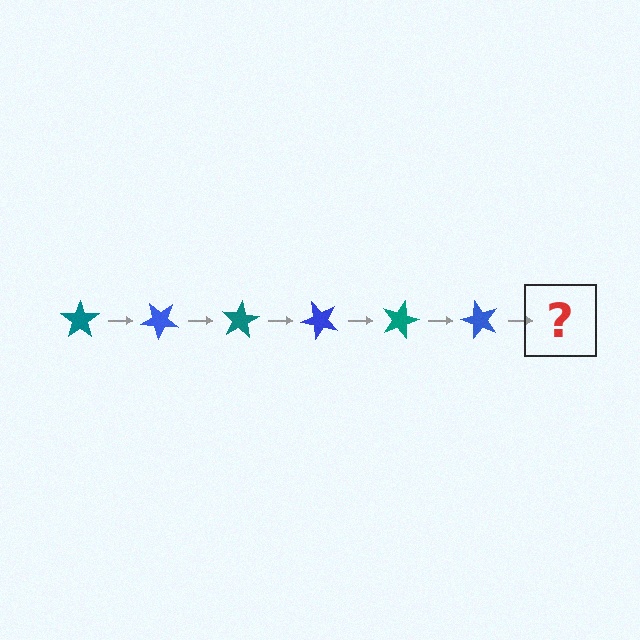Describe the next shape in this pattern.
It should be a teal star, rotated 240 degrees from the start.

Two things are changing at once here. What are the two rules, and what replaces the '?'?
The two rules are that it rotates 40 degrees each step and the color cycles through teal and blue. The '?' should be a teal star, rotated 240 degrees from the start.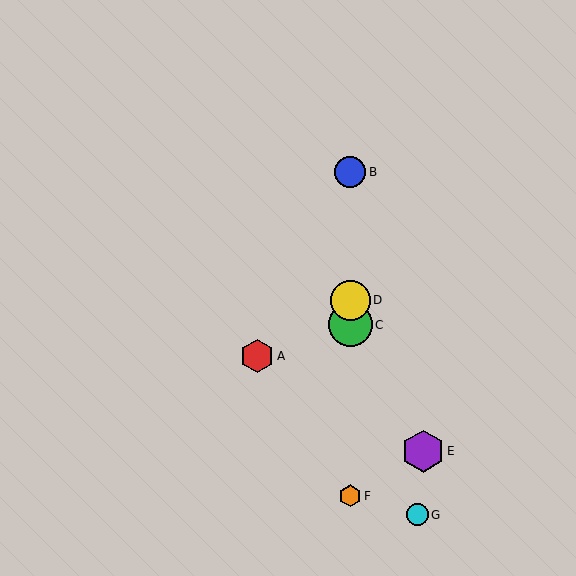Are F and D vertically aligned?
Yes, both are at x≈350.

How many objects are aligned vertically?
4 objects (B, C, D, F) are aligned vertically.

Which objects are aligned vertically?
Objects B, C, D, F are aligned vertically.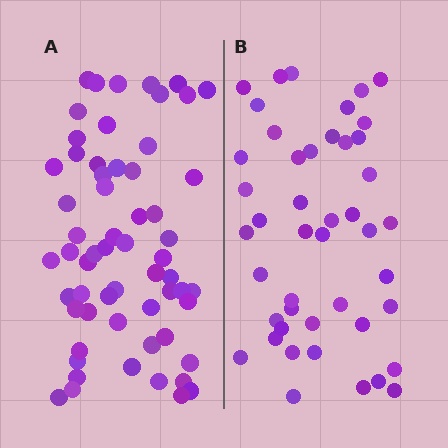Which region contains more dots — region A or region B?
Region A (the left region) has more dots.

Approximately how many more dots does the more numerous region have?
Region A has approximately 15 more dots than region B.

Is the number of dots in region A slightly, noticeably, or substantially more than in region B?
Region A has noticeably more, but not dramatically so. The ratio is roughly 1.3 to 1.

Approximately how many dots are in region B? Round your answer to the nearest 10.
About 40 dots. (The exact count is 45, which rounds to 40.)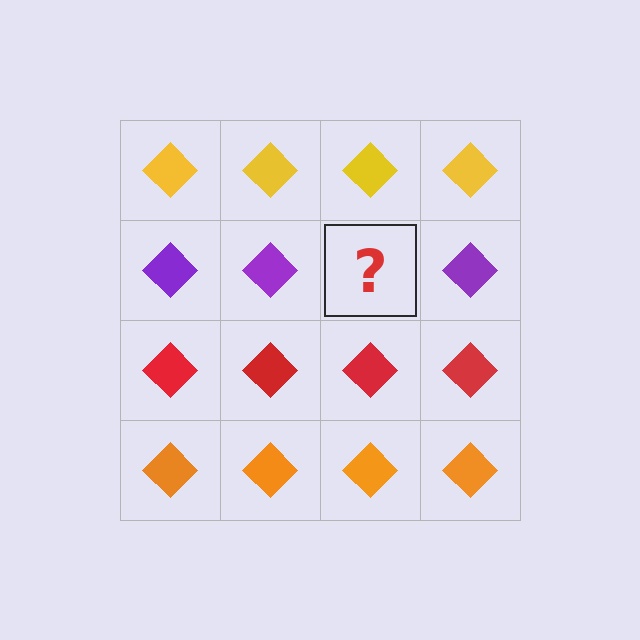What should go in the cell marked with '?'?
The missing cell should contain a purple diamond.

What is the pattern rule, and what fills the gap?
The rule is that each row has a consistent color. The gap should be filled with a purple diamond.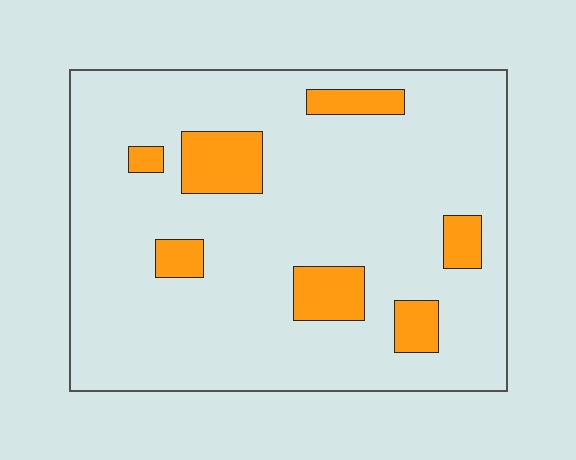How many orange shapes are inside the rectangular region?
7.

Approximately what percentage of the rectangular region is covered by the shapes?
Approximately 15%.